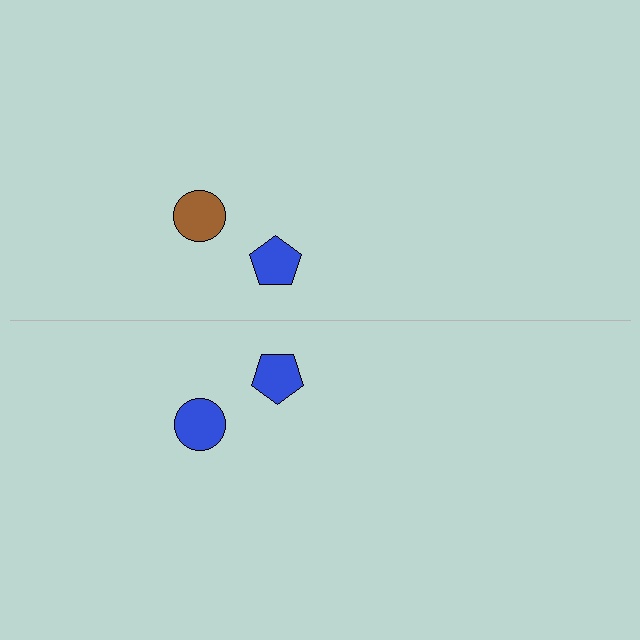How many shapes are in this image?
There are 4 shapes in this image.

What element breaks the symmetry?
The blue circle on the bottom side breaks the symmetry — its mirror counterpart is brown.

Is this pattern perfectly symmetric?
No, the pattern is not perfectly symmetric. The blue circle on the bottom side breaks the symmetry — its mirror counterpart is brown.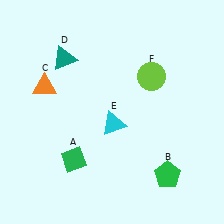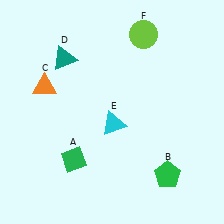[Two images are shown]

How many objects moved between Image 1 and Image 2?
1 object moved between the two images.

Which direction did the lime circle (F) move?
The lime circle (F) moved up.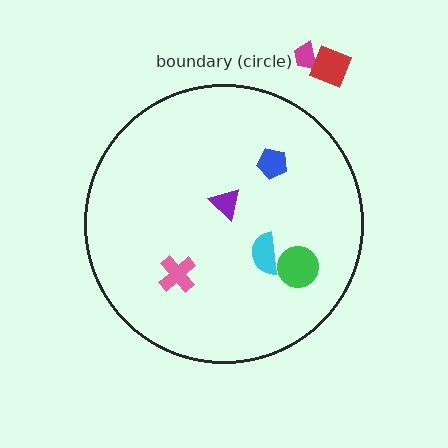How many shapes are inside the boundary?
5 inside, 2 outside.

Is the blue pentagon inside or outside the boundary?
Inside.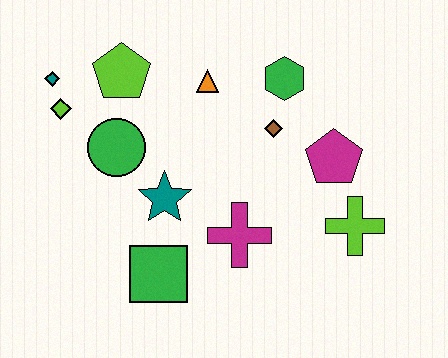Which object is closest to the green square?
The teal star is closest to the green square.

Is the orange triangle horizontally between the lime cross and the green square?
Yes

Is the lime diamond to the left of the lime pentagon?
Yes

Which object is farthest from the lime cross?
The teal diamond is farthest from the lime cross.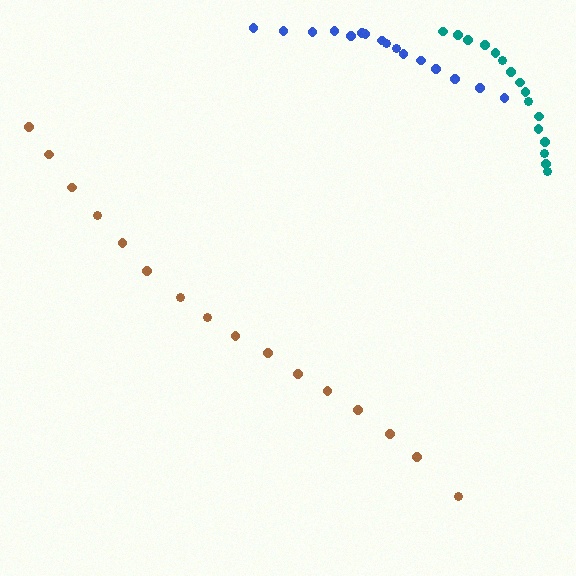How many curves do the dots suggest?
There are 3 distinct paths.